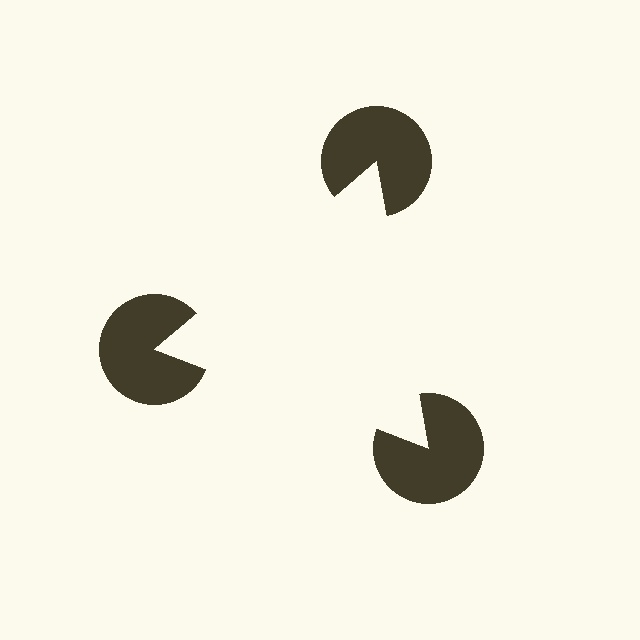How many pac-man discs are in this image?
There are 3 — one at each vertex of the illusory triangle.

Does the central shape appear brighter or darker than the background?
It typically appears slightly brighter than the background, even though no actual brightness change is drawn.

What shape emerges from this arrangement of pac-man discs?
An illusory triangle — its edges are inferred from the aligned wedge cuts in the pac-man discs, not physically drawn.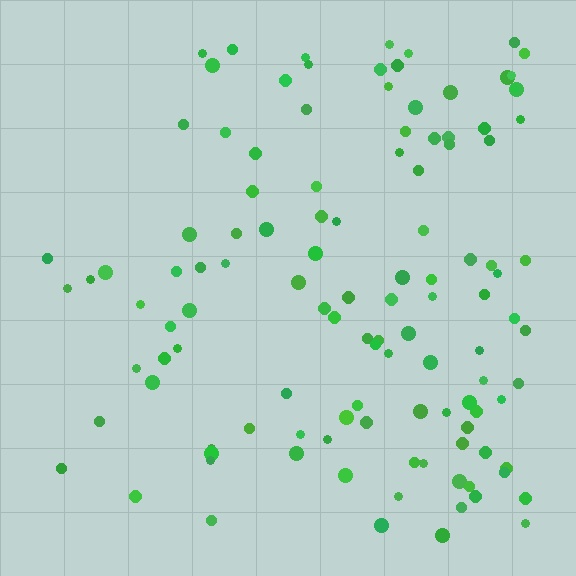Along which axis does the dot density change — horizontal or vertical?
Horizontal.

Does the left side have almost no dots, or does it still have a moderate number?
Still a moderate number, just noticeably fewer than the right.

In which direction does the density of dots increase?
From left to right, with the right side densest.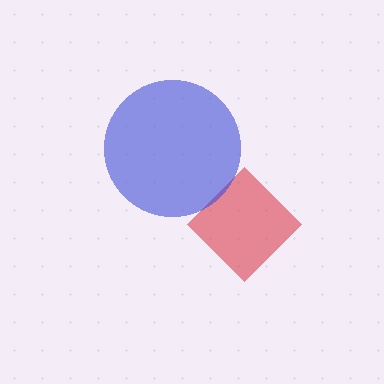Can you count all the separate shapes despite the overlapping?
Yes, there are 2 separate shapes.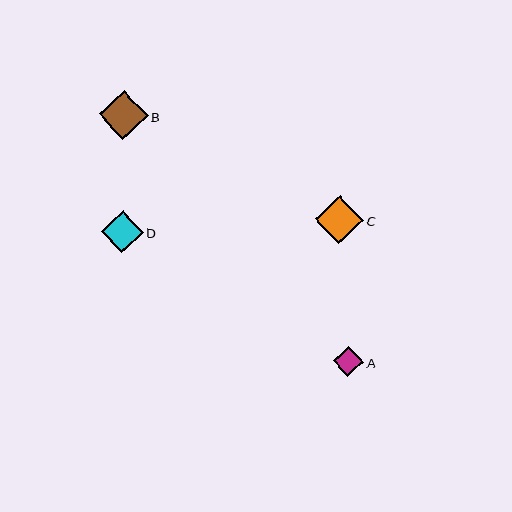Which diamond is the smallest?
Diamond A is the smallest with a size of approximately 31 pixels.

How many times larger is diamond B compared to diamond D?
Diamond B is approximately 1.2 times the size of diamond D.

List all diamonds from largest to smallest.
From largest to smallest: B, C, D, A.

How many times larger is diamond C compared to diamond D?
Diamond C is approximately 1.1 times the size of diamond D.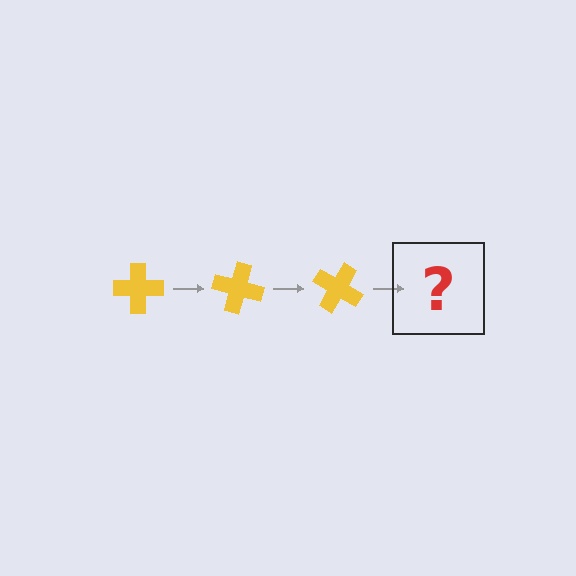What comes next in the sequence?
The next element should be a yellow cross rotated 45 degrees.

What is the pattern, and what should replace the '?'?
The pattern is that the cross rotates 15 degrees each step. The '?' should be a yellow cross rotated 45 degrees.